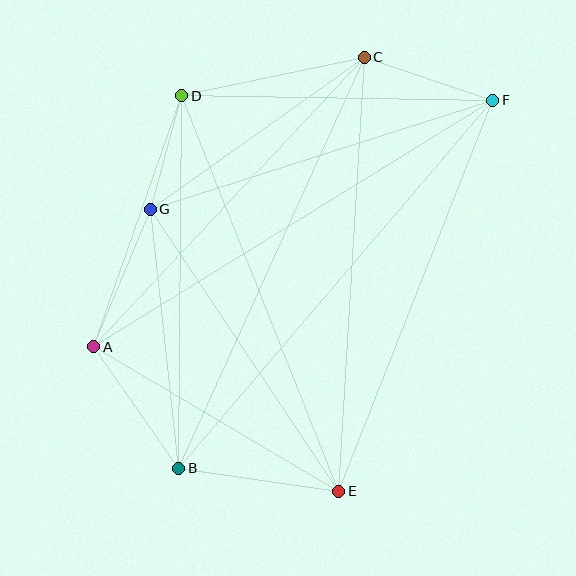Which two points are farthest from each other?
Points B and F are farthest from each other.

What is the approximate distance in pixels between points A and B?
The distance between A and B is approximately 148 pixels.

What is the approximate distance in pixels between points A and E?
The distance between A and E is approximately 284 pixels.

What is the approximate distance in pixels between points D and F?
The distance between D and F is approximately 311 pixels.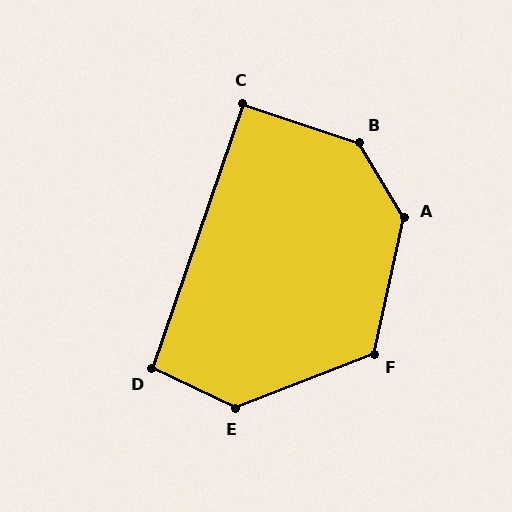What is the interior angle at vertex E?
Approximately 133 degrees (obtuse).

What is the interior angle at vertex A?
Approximately 136 degrees (obtuse).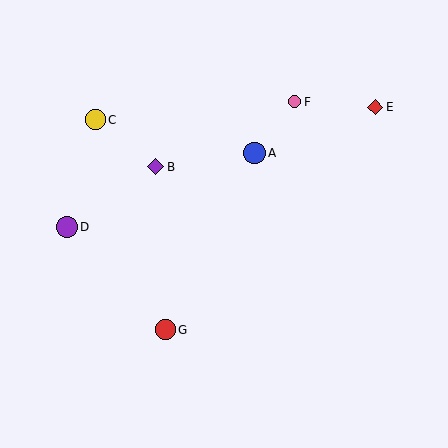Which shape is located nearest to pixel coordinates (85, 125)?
The yellow circle (labeled C) at (96, 120) is nearest to that location.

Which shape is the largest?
The blue circle (labeled A) is the largest.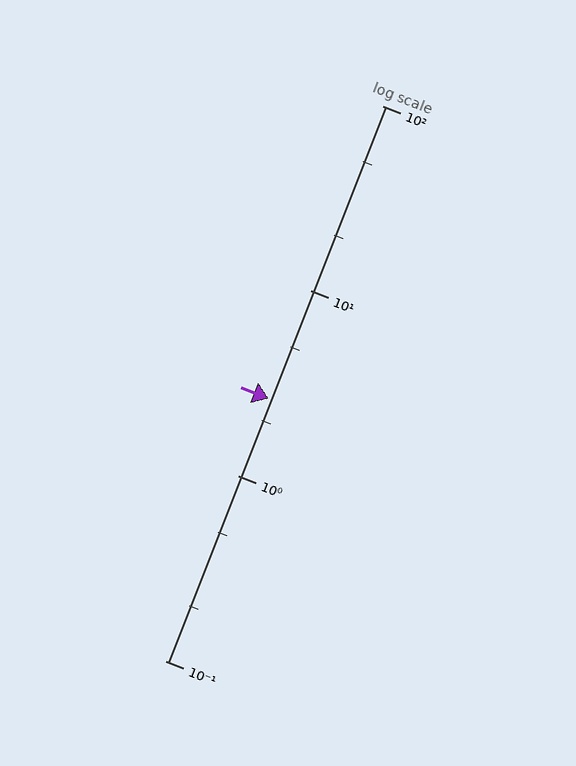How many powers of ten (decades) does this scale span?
The scale spans 3 decades, from 0.1 to 100.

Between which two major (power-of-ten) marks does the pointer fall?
The pointer is between 1 and 10.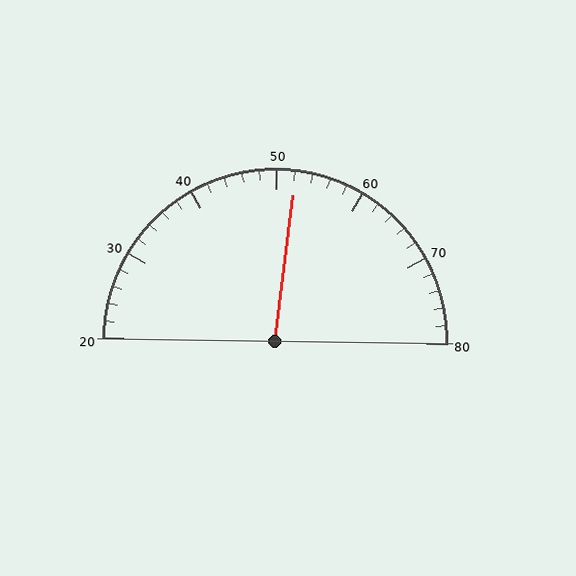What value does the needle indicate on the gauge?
The needle indicates approximately 52.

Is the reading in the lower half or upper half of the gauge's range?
The reading is in the upper half of the range (20 to 80).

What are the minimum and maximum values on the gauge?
The gauge ranges from 20 to 80.